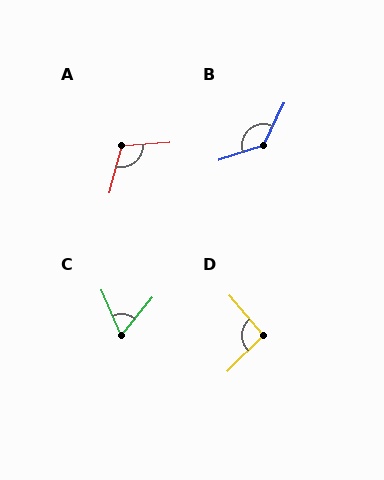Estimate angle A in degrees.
Approximately 109 degrees.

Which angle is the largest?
B, at approximately 134 degrees.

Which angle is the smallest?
C, at approximately 62 degrees.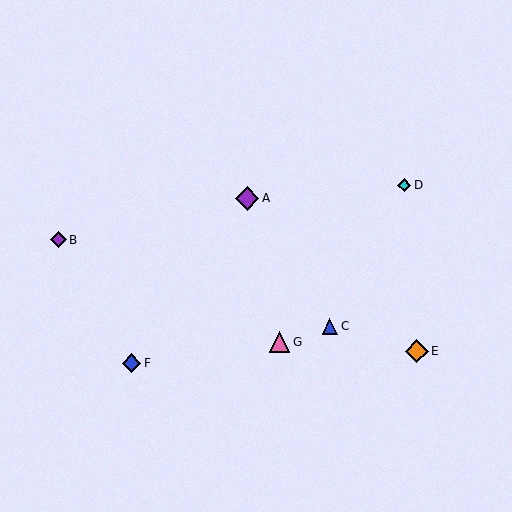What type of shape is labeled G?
Shape G is a pink triangle.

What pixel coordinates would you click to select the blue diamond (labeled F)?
Click at (131, 363) to select the blue diamond F.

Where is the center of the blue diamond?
The center of the blue diamond is at (131, 363).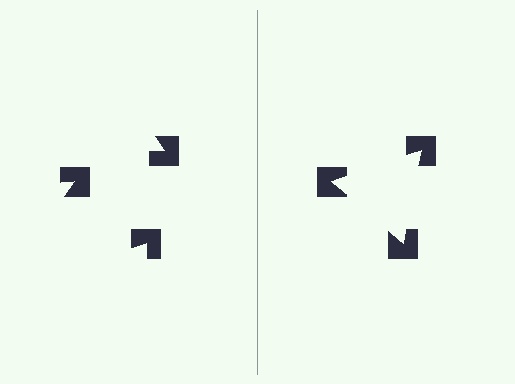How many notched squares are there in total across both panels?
6 — 3 on each side.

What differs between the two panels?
The notched squares are positioned identically on both sides; only the wedge orientations differ. On the right they align to a triangle; on the left they are misaligned.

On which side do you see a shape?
An illusory triangle appears on the right side. On the left side the wedge cuts are rotated, so no coherent shape forms.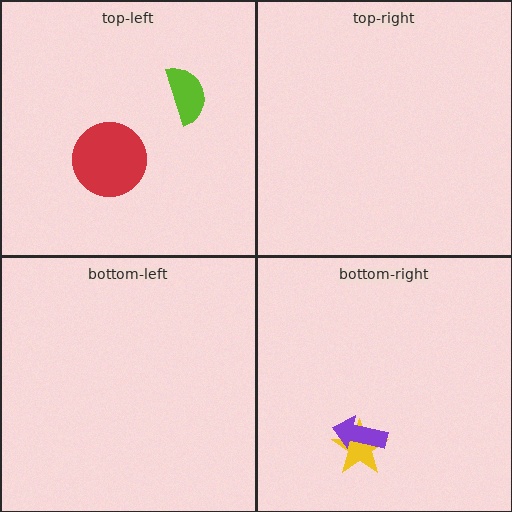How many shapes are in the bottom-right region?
2.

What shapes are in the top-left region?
The lime semicircle, the red circle.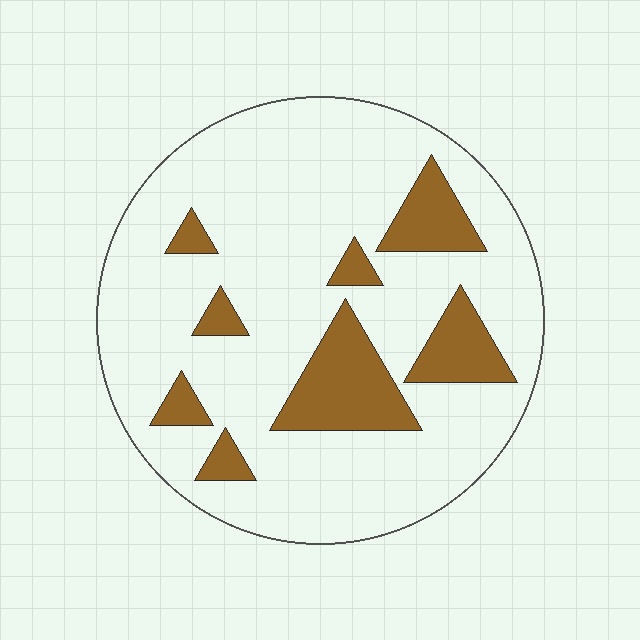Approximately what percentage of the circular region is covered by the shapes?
Approximately 20%.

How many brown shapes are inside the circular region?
8.